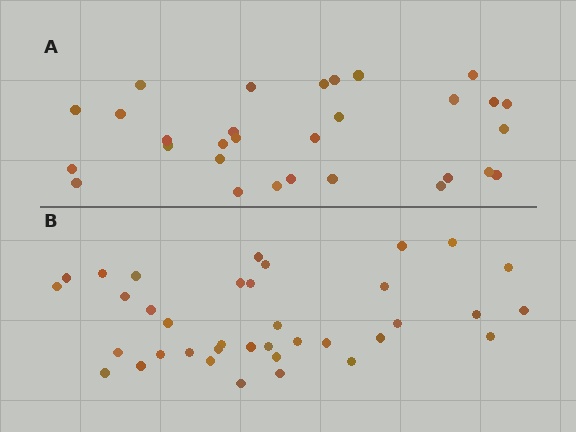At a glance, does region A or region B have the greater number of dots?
Region B (the bottom region) has more dots.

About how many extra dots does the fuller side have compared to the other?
Region B has roughly 8 or so more dots than region A.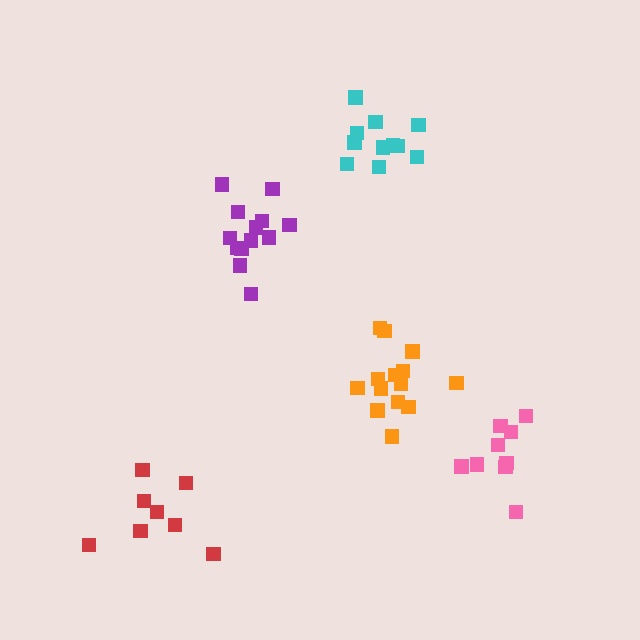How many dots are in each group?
Group 1: 14 dots, Group 2: 14 dots, Group 3: 8 dots, Group 4: 11 dots, Group 5: 9 dots (56 total).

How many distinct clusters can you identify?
There are 5 distinct clusters.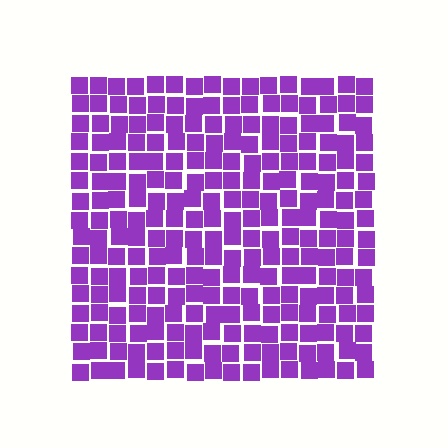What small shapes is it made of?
It is made of small squares.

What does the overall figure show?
The overall figure shows a square.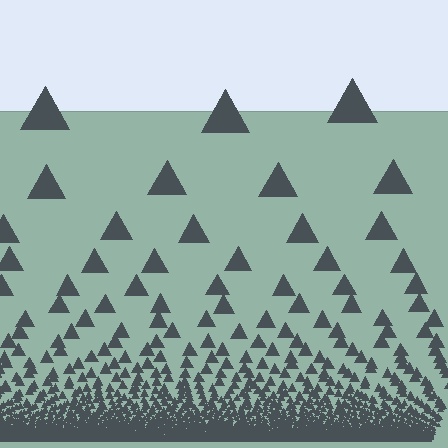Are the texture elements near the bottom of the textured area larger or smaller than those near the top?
Smaller. The gradient is inverted — elements near the bottom are smaller and denser.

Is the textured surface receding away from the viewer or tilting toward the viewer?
The surface appears to tilt toward the viewer. Texture elements get larger and sparser toward the top.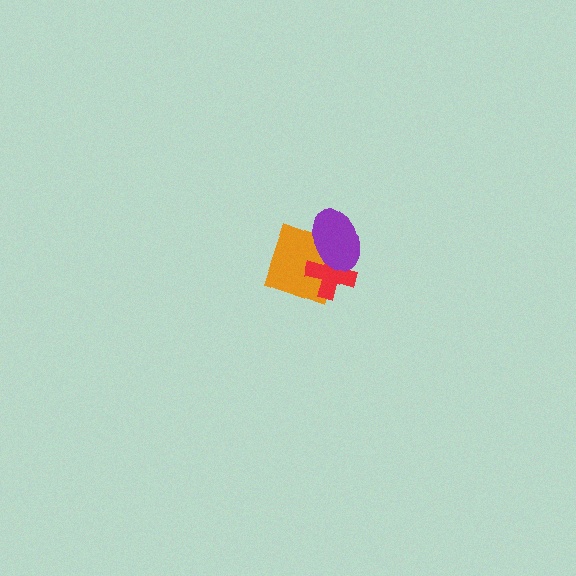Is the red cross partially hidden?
Yes, it is partially covered by another shape.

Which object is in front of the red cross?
The purple ellipse is in front of the red cross.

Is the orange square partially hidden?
Yes, it is partially covered by another shape.